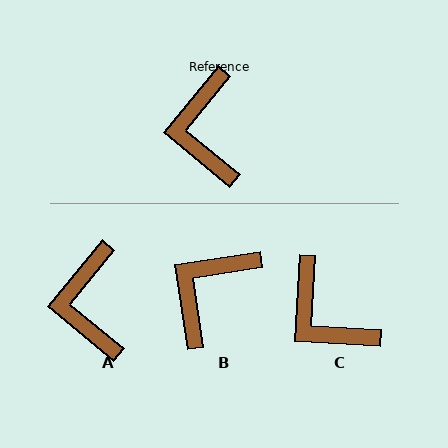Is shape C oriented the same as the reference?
No, it is off by about 36 degrees.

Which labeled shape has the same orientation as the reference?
A.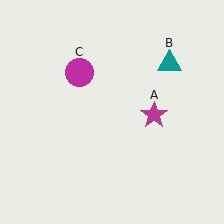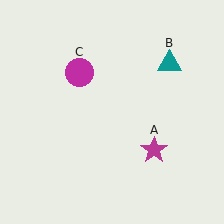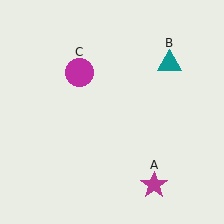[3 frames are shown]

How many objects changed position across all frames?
1 object changed position: magenta star (object A).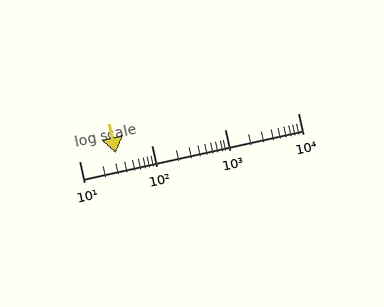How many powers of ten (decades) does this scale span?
The scale spans 3 decades, from 10 to 10000.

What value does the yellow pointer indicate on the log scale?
The pointer indicates approximately 32.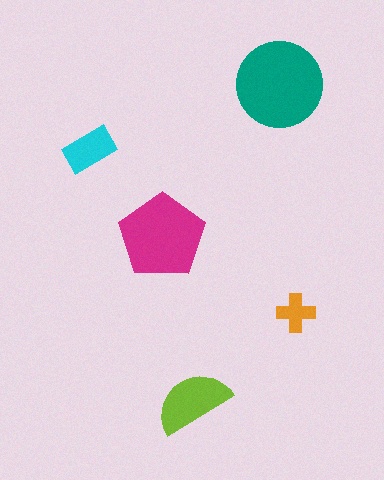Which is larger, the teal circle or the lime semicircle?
The teal circle.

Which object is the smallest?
The orange cross.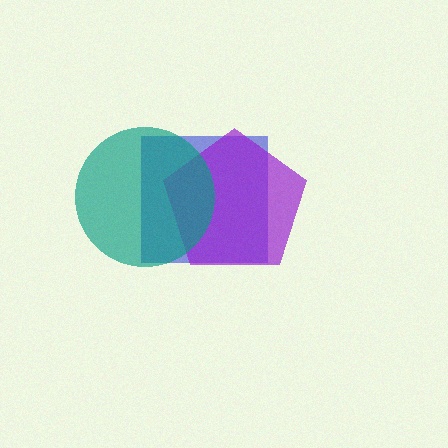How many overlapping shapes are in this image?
There are 3 overlapping shapes in the image.